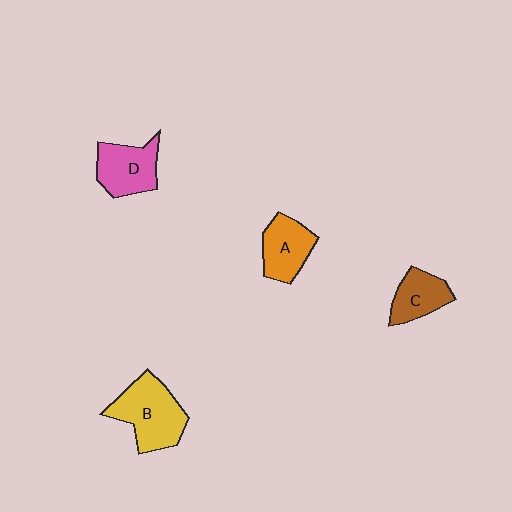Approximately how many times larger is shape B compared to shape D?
Approximately 1.3 times.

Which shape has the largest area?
Shape B (yellow).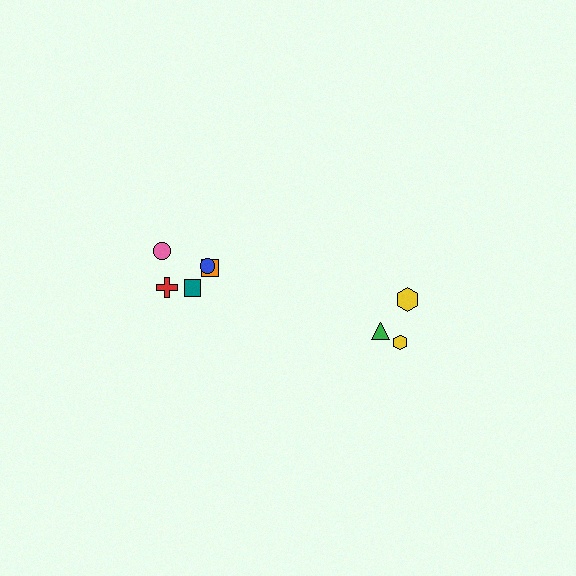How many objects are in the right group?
There are 3 objects.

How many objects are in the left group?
There are 5 objects.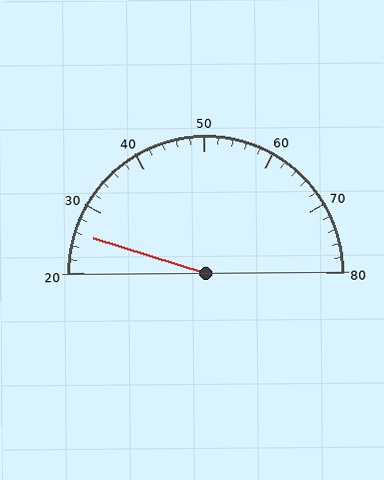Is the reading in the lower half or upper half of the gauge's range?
The reading is in the lower half of the range (20 to 80).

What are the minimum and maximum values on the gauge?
The gauge ranges from 20 to 80.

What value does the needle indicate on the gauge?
The needle indicates approximately 26.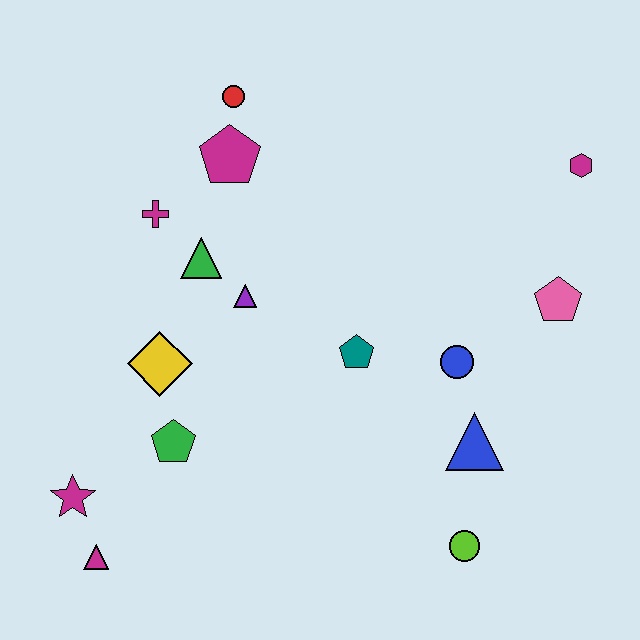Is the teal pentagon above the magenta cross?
No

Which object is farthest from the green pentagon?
The magenta hexagon is farthest from the green pentagon.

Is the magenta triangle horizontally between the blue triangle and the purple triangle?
No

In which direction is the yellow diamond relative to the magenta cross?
The yellow diamond is below the magenta cross.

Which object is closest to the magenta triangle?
The magenta star is closest to the magenta triangle.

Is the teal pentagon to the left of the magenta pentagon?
No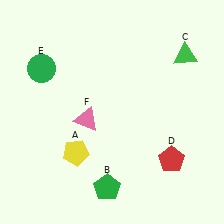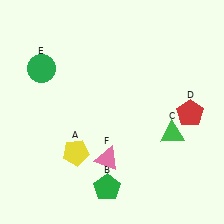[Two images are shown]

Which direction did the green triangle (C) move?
The green triangle (C) moved down.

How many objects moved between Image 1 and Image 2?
3 objects moved between the two images.